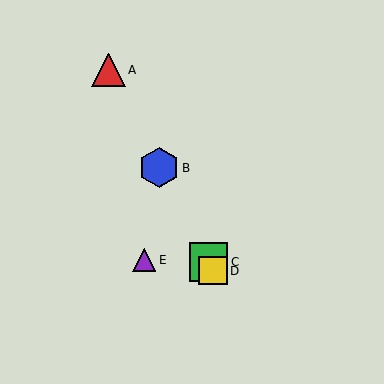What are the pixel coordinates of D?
Object D is at (213, 271).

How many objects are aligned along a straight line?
4 objects (A, B, C, D) are aligned along a straight line.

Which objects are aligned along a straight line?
Objects A, B, C, D are aligned along a straight line.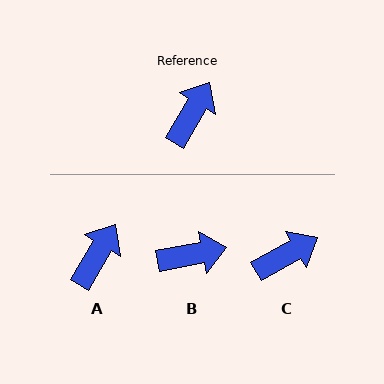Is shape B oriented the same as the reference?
No, it is off by about 49 degrees.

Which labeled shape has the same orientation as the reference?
A.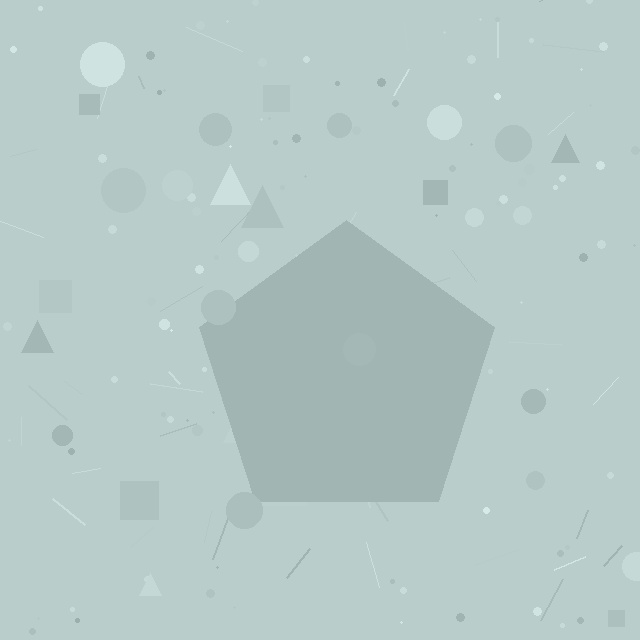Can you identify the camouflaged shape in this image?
The camouflaged shape is a pentagon.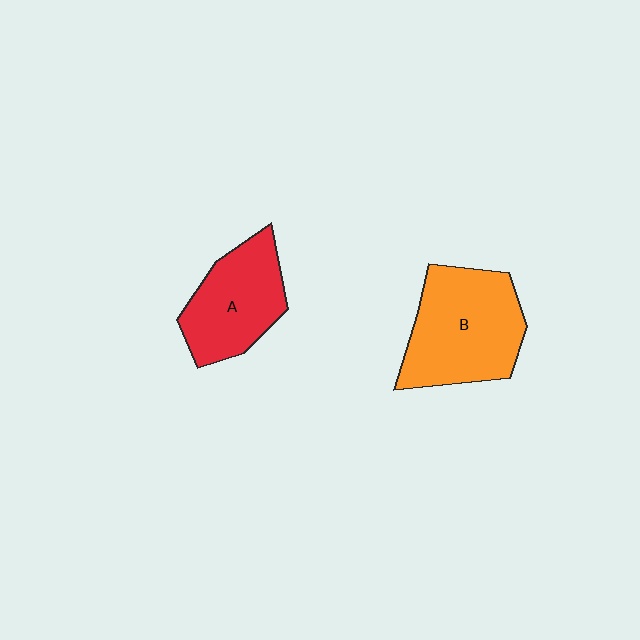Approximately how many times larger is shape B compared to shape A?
Approximately 1.3 times.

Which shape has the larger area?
Shape B (orange).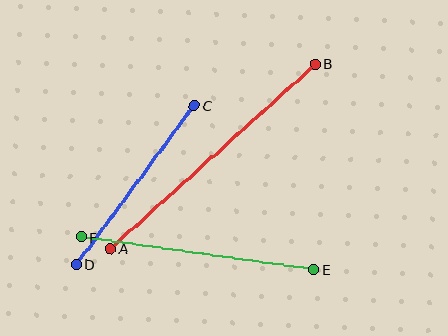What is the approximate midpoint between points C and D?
The midpoint is at approximately (135, 185) pixels.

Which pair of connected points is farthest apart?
Points A and B are farthest apart.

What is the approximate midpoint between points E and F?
The midpoint is at approximately (197, 253) pixels.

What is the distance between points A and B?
The distance is approximately 276 pixels.